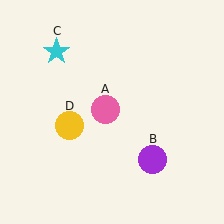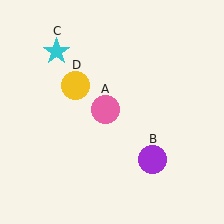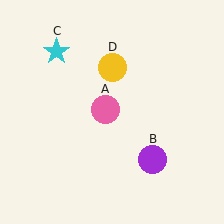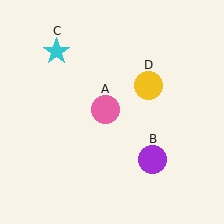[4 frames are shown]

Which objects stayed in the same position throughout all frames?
Pink circle (object A) and purple circle (object B) and cyan star (object C) remained stationary.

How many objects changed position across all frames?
1 object changed position: yellow circle (object D).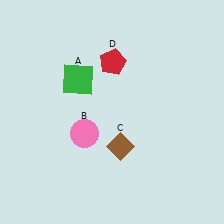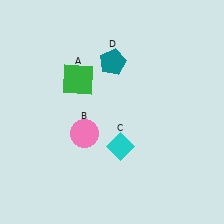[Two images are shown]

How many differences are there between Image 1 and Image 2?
There are 2 differences between the two images.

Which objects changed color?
C changed from brown to cyan. D changed from red to teal.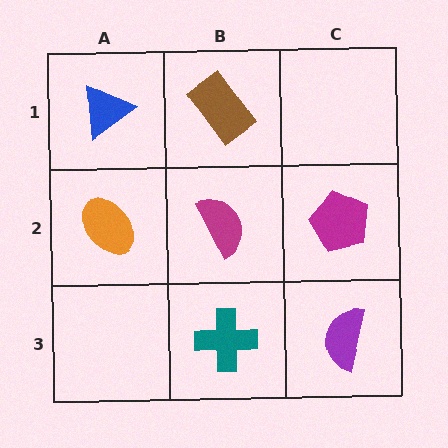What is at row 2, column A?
An orange ellipse.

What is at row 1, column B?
A brown rectangle.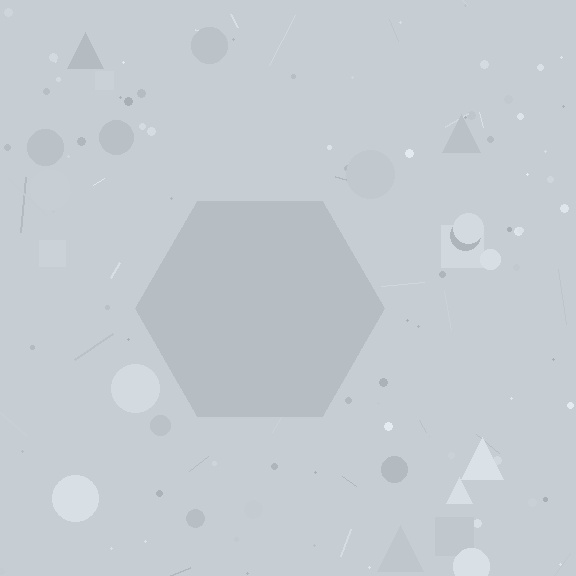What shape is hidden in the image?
A hexagon is hidden in the image.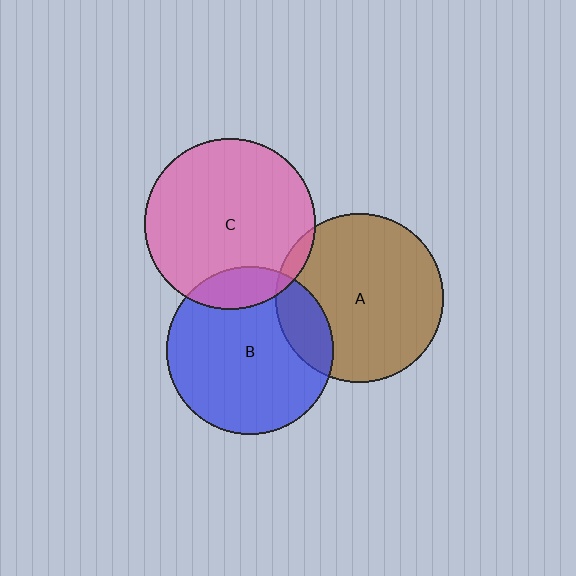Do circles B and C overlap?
Yes.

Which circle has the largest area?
Circle C (pink).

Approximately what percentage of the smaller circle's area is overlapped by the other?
Approximately 15%.